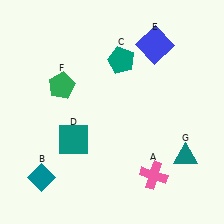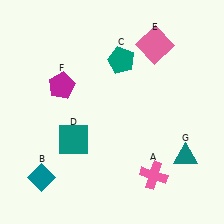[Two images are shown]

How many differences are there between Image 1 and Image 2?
There are 2 differences between the two images.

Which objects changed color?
E changed from blue to pink. F changed from green to magenta.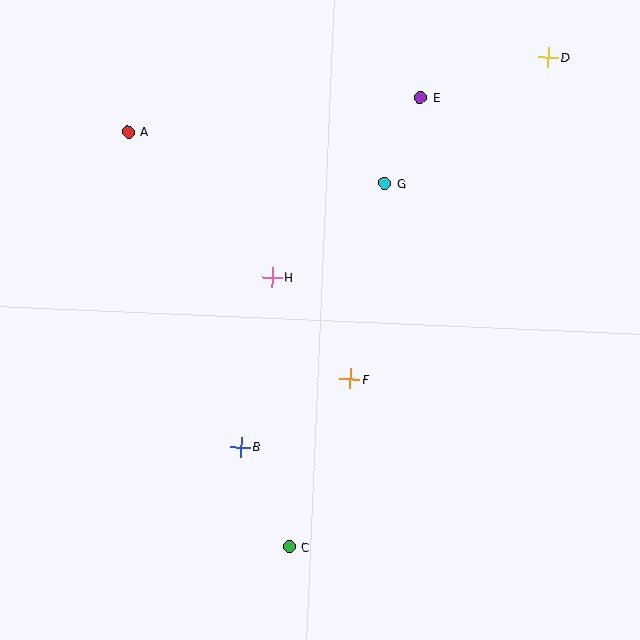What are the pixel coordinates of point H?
Point H is at (272, 277).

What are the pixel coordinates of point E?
Point E is at (420, 97).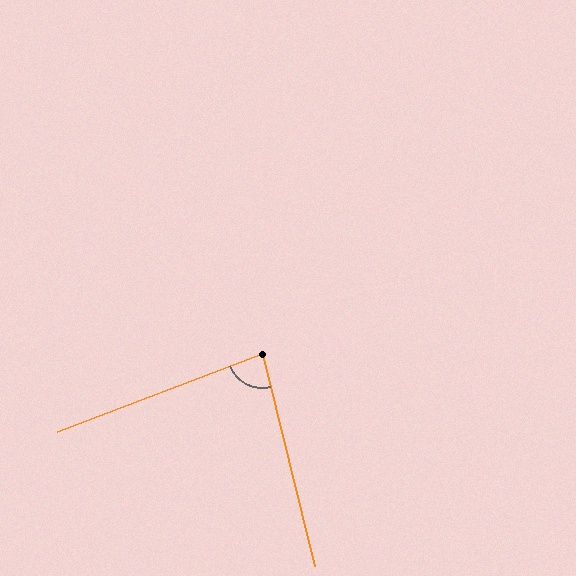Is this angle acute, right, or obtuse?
It is acute.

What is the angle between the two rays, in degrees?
Approximately 83 degrees.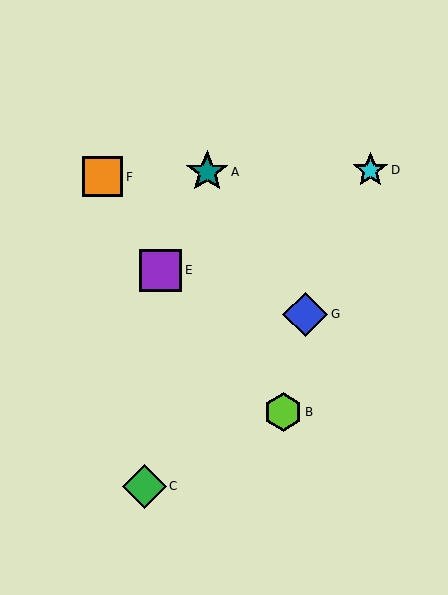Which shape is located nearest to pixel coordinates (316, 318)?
The blue diamond (labeled G) at (305, 315) is nearest to that location.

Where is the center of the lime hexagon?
The center of the lime hexagon is at (283, 412).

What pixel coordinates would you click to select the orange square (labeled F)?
Click at (103, 177) to select the orange square F.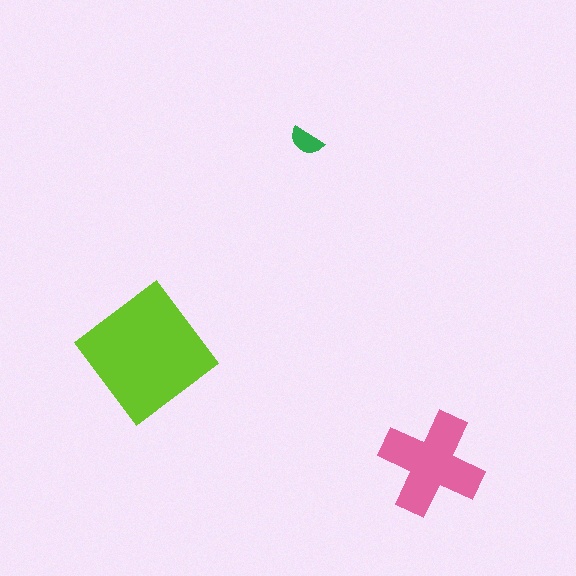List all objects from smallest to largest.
The green semicircle, the pink cross, the lime diamond.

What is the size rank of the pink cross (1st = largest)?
2nd.